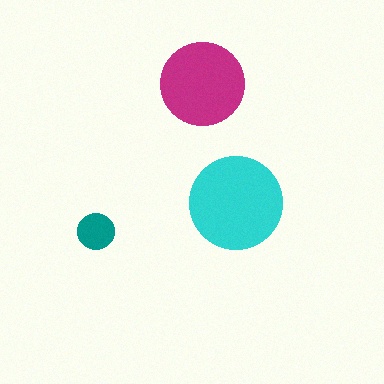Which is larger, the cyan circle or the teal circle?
The cyan one.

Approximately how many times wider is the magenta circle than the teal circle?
About 2.5 times wider.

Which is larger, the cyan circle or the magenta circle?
The cyan one.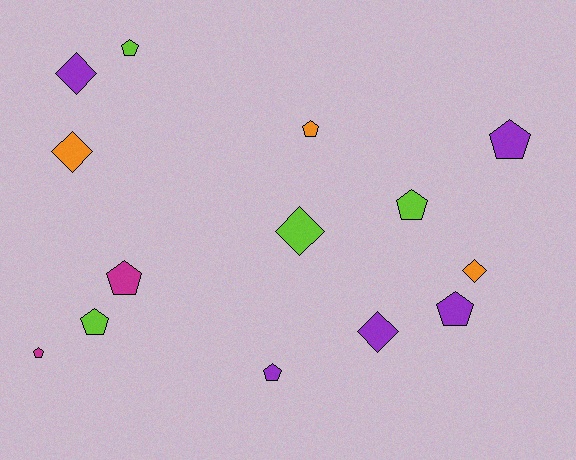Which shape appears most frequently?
Pentagon, with 9 objects.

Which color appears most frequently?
Purple, with 5 objects.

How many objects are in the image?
There are 14 objects.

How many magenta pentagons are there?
There are 2 magenta pentagons.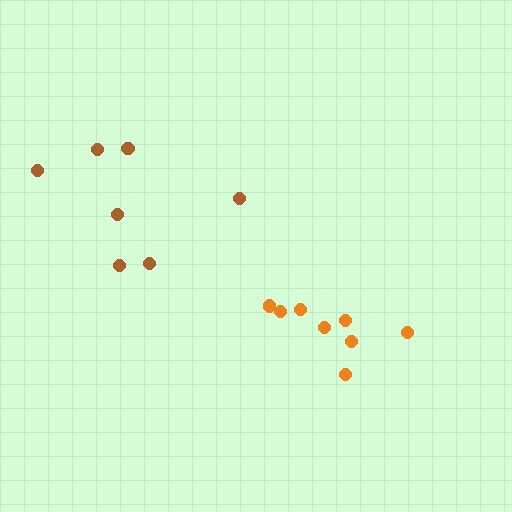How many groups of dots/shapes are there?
There are 2 groups.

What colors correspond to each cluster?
The clusters are colored: brown, orange.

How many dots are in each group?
Group 1: 7 dots, Group 2: 8 dots (15 total).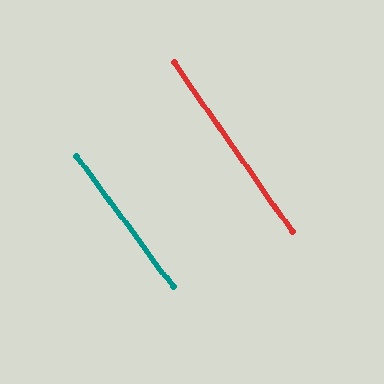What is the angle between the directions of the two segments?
Approximately 1 degree.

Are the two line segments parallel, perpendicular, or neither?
Parallel — their directions differ by only 1.4°.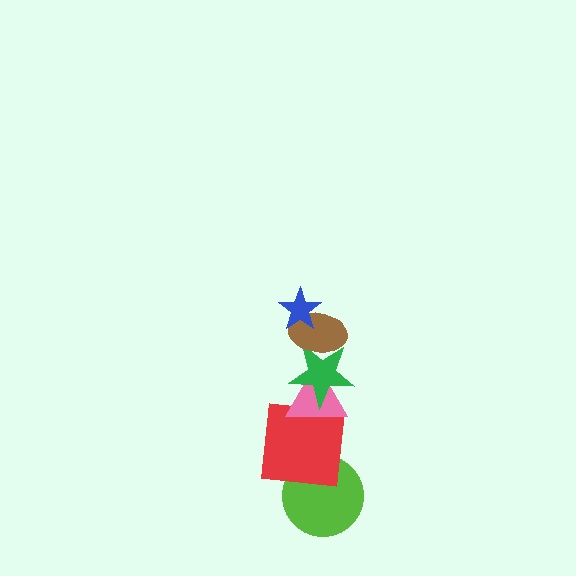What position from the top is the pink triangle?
The pink triangle is 4th from the top.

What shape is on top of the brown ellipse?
The blue star is on top of the brown ellipse.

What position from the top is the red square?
The red square is 5th from the top.